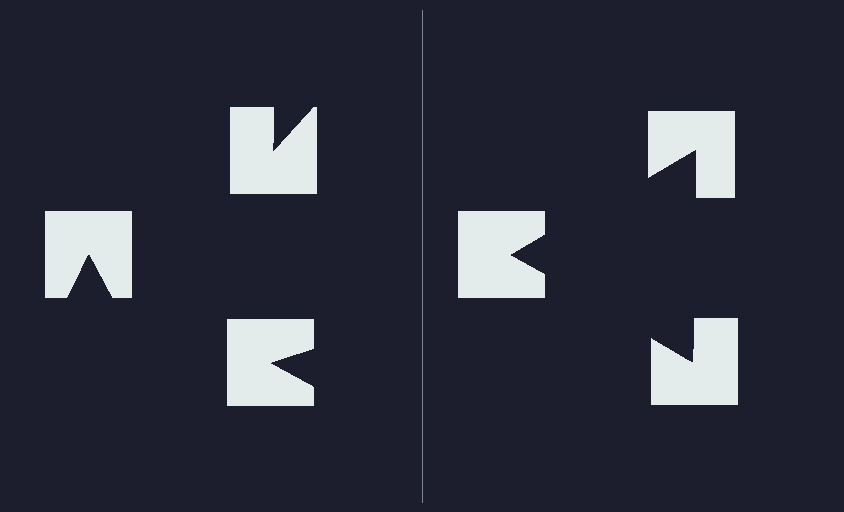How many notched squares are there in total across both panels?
6 — 3 on each side.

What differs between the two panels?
The notched squares are positioned identically on both sides; only the wedge orientations differ. On the right they align to a triangle; on the left they are misaligned.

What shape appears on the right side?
An illusory triangle.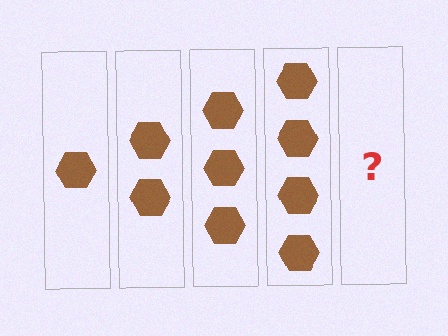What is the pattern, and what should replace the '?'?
The pattern is that each step adds one more hexagon. The '?' should be 5 hexagons.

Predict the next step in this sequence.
The next step is 5 hexagons.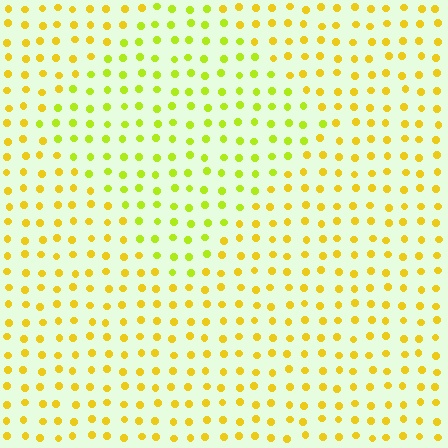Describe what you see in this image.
The image is filled with small yellow elements in a uniform arrangement. A diamond-shaped region is visible where the elements are tinted to a slightly different hue, forming a subtle color boundary.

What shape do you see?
I see a diamond.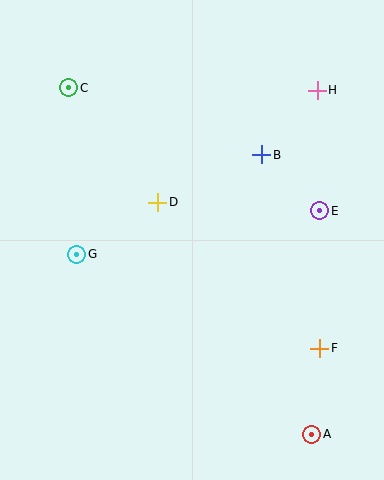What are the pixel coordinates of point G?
Point G is at (77, 254).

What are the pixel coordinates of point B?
Point B is at (262, 155).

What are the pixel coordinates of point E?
Point E is at (320, 211).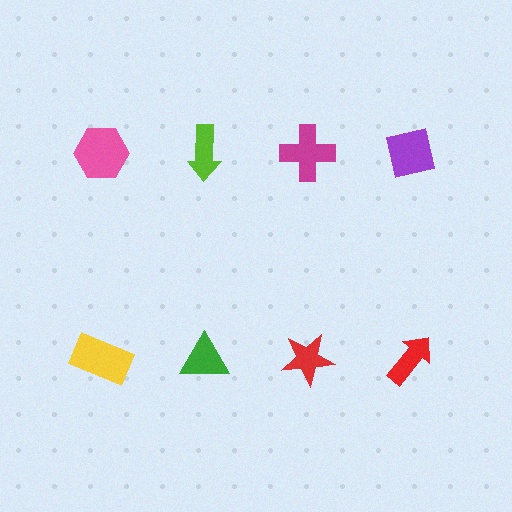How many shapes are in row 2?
4 shapes.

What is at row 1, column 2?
A lime arrow.